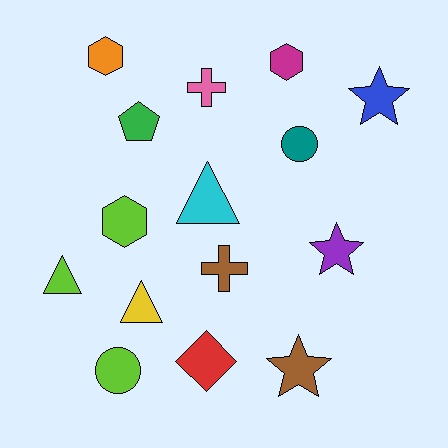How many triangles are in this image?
There are 3 triangles.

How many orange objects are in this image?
There is 1 orange object.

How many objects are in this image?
There are 15 objects.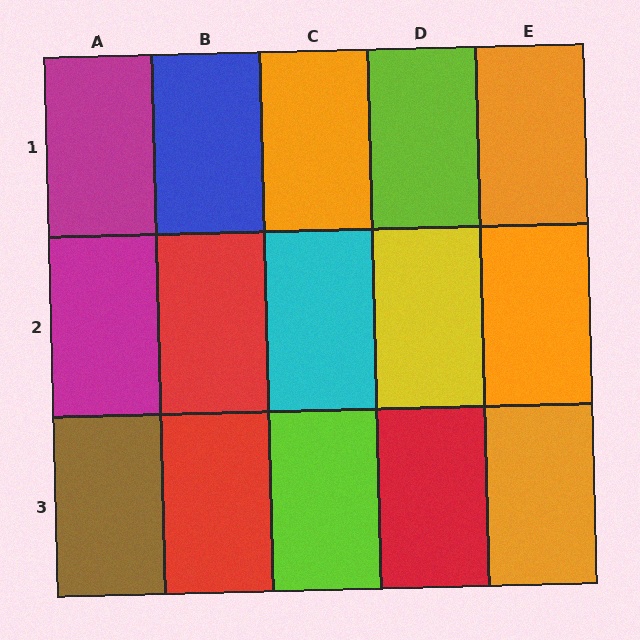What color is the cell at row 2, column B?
Red.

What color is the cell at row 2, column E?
Orange.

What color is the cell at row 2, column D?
Yellow.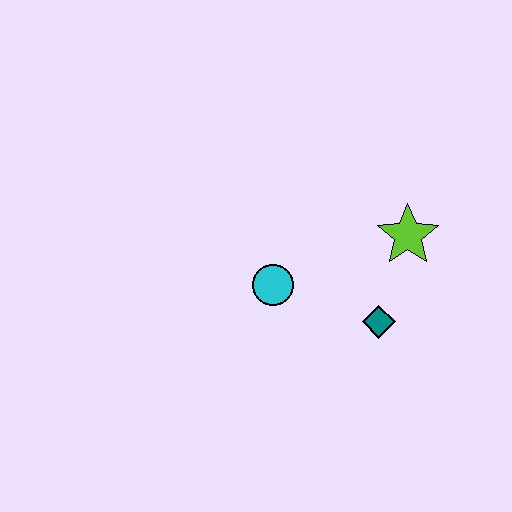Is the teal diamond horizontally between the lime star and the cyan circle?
Yes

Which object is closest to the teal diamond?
The lime star is closest to the teal diamond.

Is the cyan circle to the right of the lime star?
No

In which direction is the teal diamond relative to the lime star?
The teal diamond is below the lime star.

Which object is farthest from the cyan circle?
The lime star is farthest from the cyan circle.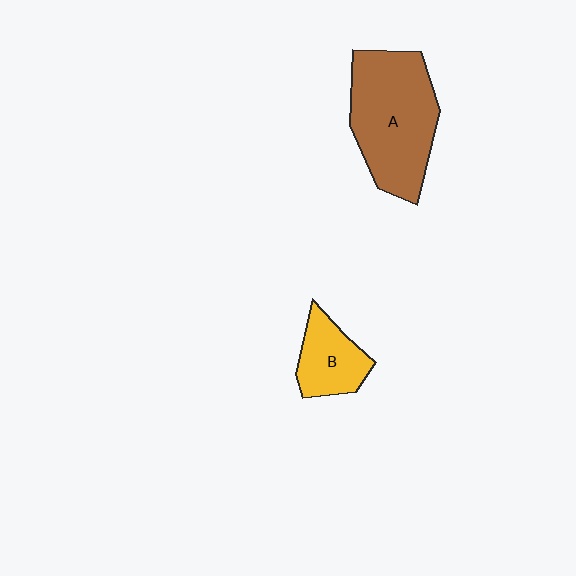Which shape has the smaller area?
Shape B (yellow).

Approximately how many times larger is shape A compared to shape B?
Approximately 2.3 times.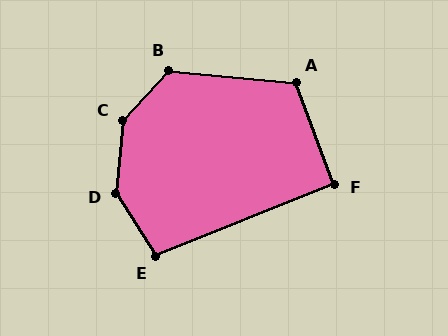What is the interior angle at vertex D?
Approximately 141 degrees (obtuse).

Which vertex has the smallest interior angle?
F, at approximately 91 degrees.